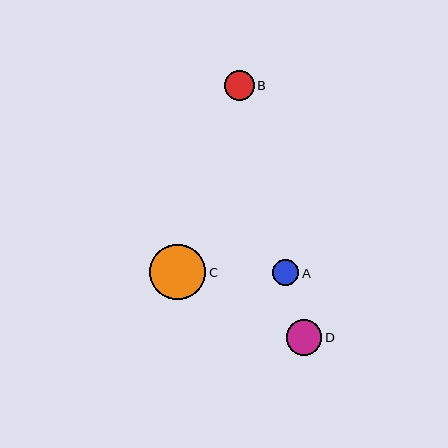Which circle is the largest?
Circle C is the largest with a size of approximately 56 pixels.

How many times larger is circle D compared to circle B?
Circle D is approximately 1.2 times the size of circle B.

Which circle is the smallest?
Circle A is the smallest with a size of approximately 26 pixels.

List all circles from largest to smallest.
From largest to smallest: C, D, B, A.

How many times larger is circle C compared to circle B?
Circle C is approximately 1.9 times the size of circle B.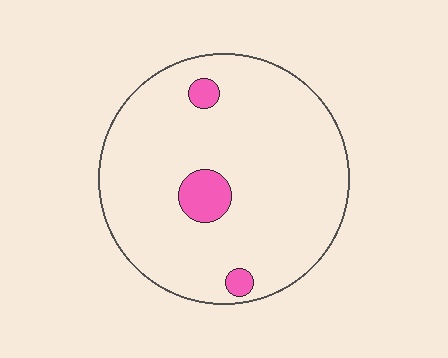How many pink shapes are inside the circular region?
3.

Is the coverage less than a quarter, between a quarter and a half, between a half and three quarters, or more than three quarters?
Less than a quarter.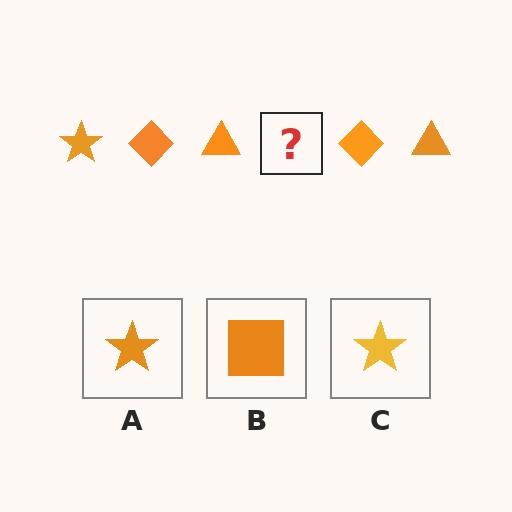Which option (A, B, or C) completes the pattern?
A.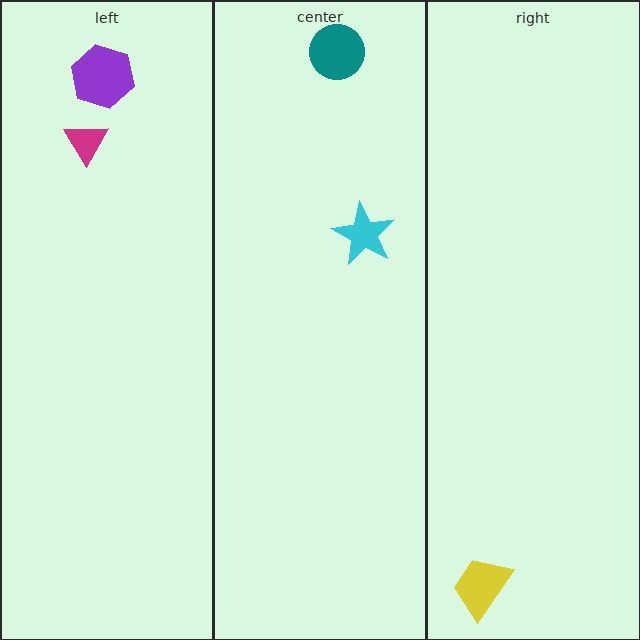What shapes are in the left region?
The magenta triangle, the purple hexagon.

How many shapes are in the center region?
2.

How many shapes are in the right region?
1.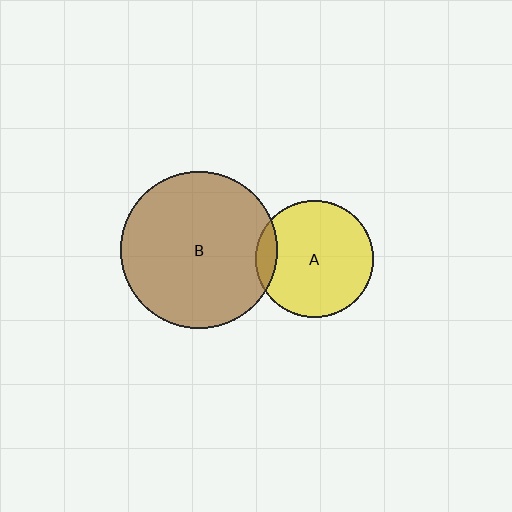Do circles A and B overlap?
Yes.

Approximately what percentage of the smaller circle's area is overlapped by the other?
Approximately 10%.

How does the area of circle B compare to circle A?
Approximately 1.8 times.